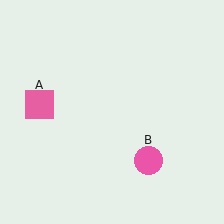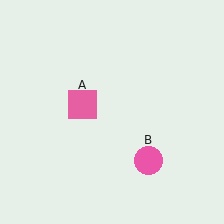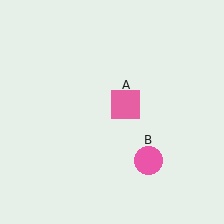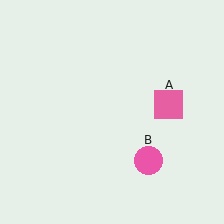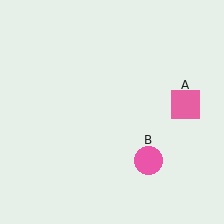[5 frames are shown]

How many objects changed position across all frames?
1 object changed position: pink square (object A).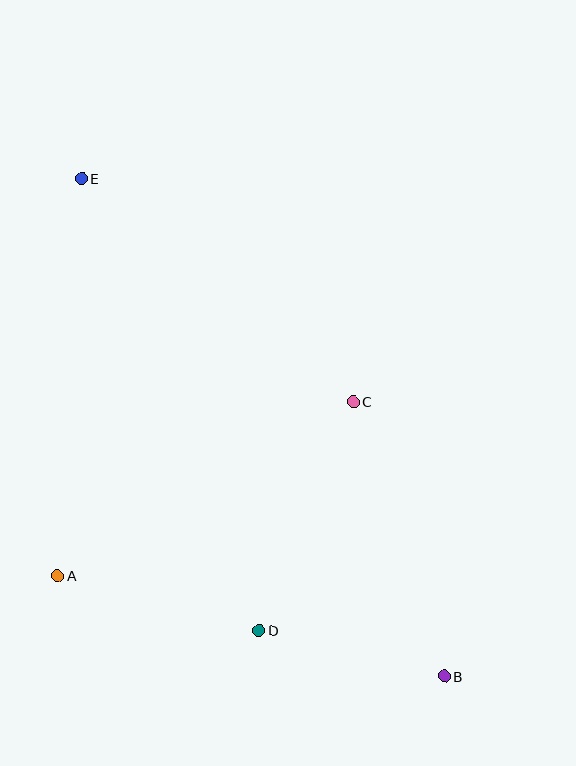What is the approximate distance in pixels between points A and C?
The distance between A and C is approximately 343 pixels.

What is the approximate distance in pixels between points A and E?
The distance between A and E is approximately 398 pixels.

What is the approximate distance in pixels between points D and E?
The distance between D and E is approximately 485 pixels.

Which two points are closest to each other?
Points B and D are closest to each other.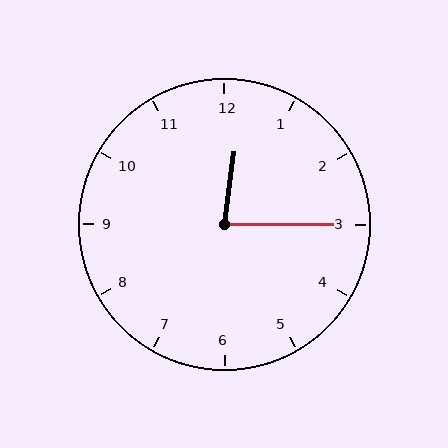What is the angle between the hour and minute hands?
Approximately 82 degrees.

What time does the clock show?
12:15.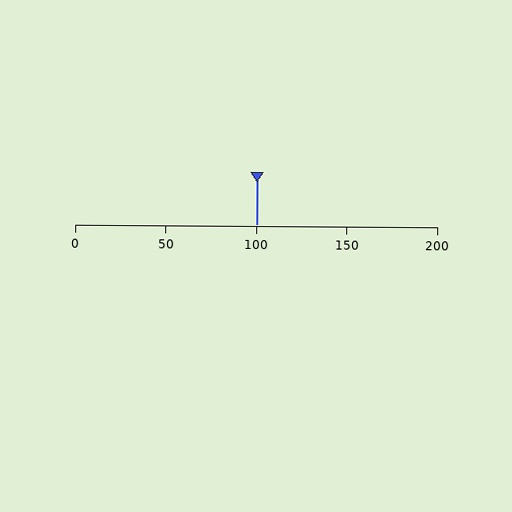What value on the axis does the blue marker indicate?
The marker indicates approximately 100.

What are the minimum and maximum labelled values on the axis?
The axis runs from 0 to 200.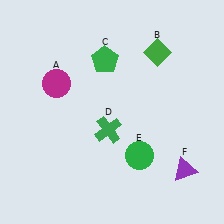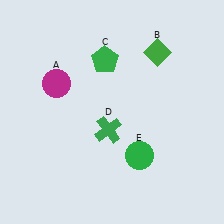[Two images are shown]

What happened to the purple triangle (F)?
The purple triangle (F) was removed in Image 2. It was in the bottom-right area of Image 1.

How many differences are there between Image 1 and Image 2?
There is 1 difference between the two images.